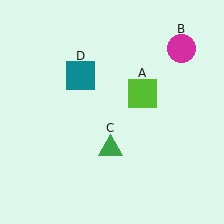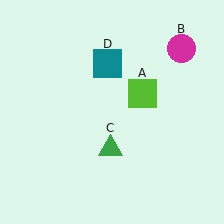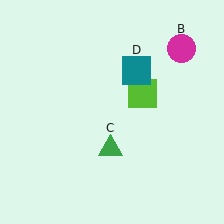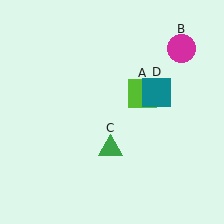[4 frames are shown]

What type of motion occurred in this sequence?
The teal square (object D) rotated clockwise around the center of the scene.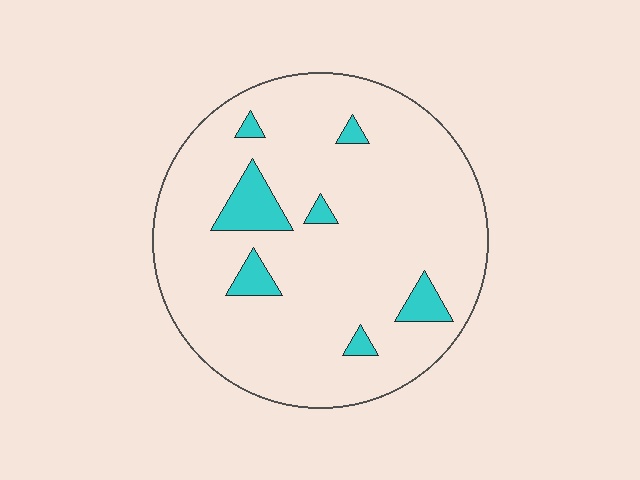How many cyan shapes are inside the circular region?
7.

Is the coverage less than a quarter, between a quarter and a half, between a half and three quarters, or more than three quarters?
Less than a quarter.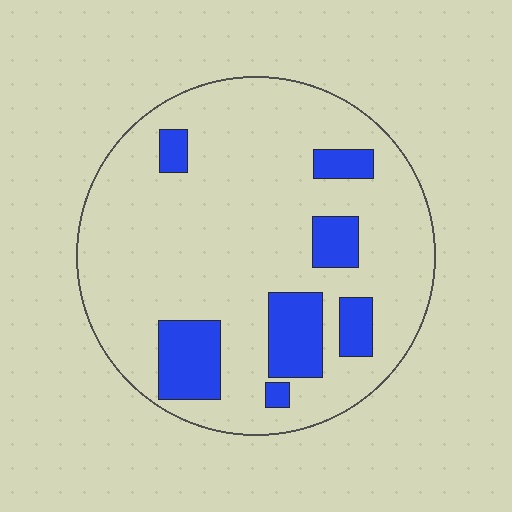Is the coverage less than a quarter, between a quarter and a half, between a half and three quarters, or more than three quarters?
Less than a quarter.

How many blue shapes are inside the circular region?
7.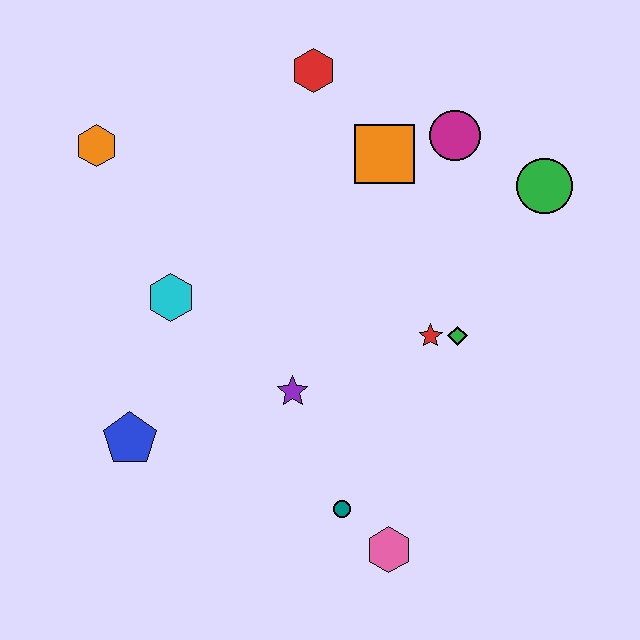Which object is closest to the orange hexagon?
The cyan hexagon is closest to the orange hexagon.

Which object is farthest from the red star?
The orange hexagon is farthest from the red star.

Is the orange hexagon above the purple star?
Yes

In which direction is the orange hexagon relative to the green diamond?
The orange hexagon is to the left of the green diamond.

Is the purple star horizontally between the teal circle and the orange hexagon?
Yes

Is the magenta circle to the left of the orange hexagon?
No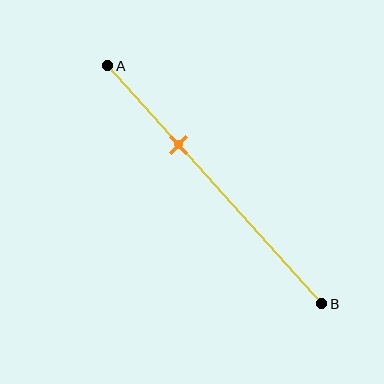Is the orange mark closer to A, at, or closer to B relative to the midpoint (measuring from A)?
The orange mark is closer to point A than the midpoint of segment AB.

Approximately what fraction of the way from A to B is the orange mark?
The orange mark is approximately 35% of the way from A to B.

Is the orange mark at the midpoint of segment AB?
No, the mark is at about 35% from A, not at the 50% midpoint.